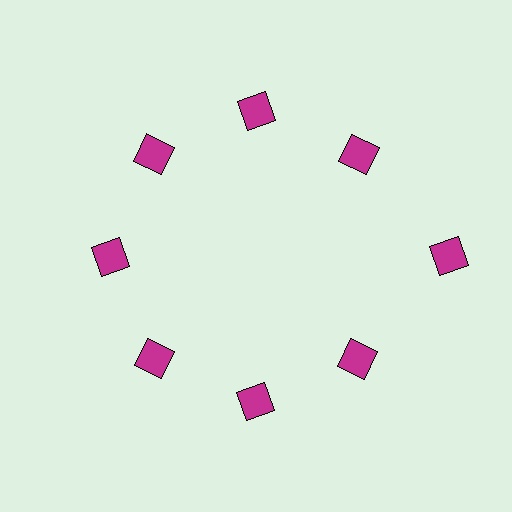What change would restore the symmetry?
The symmetry would be restored by moving it inward, back onto the ring so that all 8 squares sit at equal angles and equal distance from the center.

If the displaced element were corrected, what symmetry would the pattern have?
It would have 8-fold rotational symmetry — the pattern would map onto itself every 45 degrees.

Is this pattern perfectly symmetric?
No. The 8 magenta squares are arranged in a ring, but one element near the 3 o'clock position is pushed outward from the center, breaking the 8-fold rotational symmetry.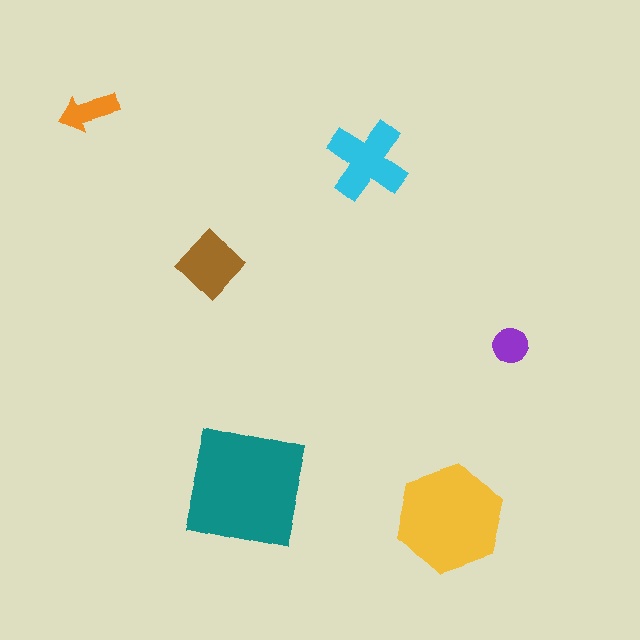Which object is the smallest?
The purple circle.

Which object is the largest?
The teal square.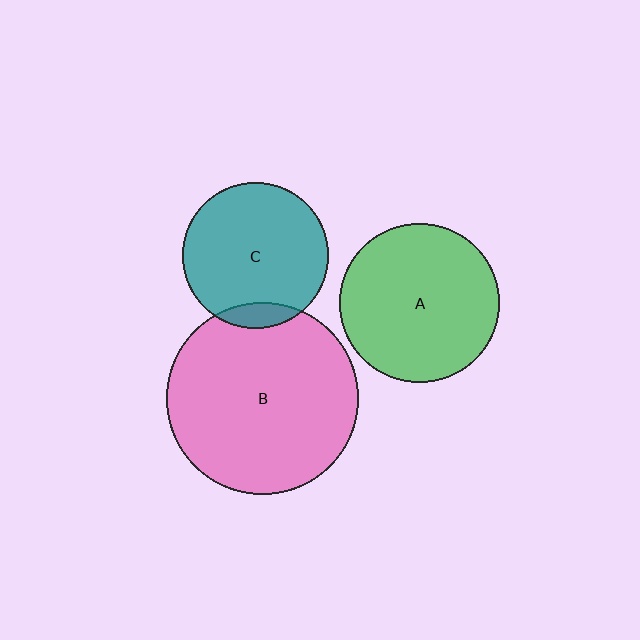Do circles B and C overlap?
Yes.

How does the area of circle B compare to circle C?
Approximately 1.7 times.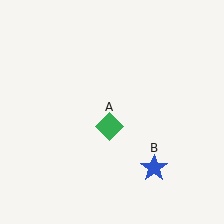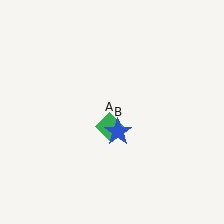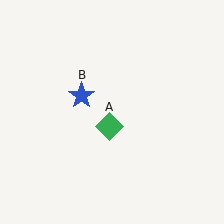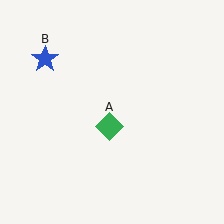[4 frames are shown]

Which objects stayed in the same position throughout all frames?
Green diamond (object A) remained stationary.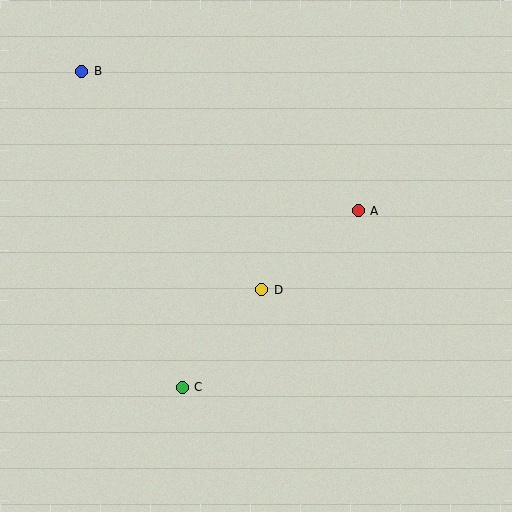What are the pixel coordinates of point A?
Point A is at (358, 211).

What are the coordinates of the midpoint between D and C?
The midpoint between D and C is at (222, 338).